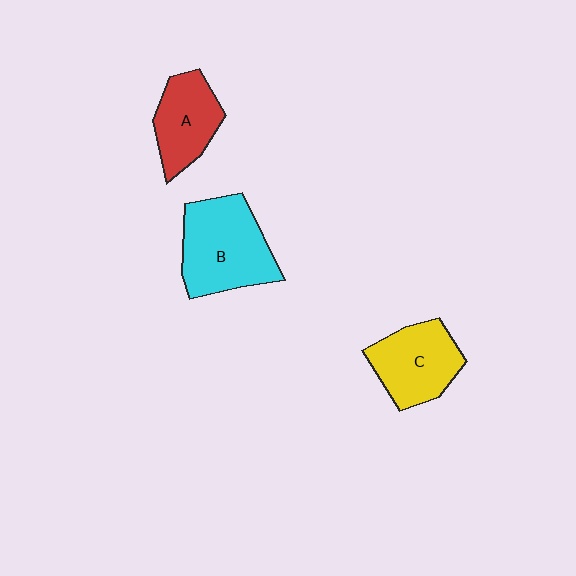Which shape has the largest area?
Shape B (cyan).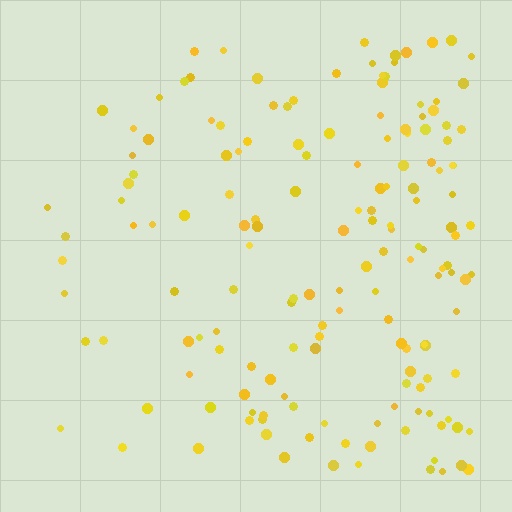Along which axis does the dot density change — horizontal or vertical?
Horizontal.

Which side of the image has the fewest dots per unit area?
The left.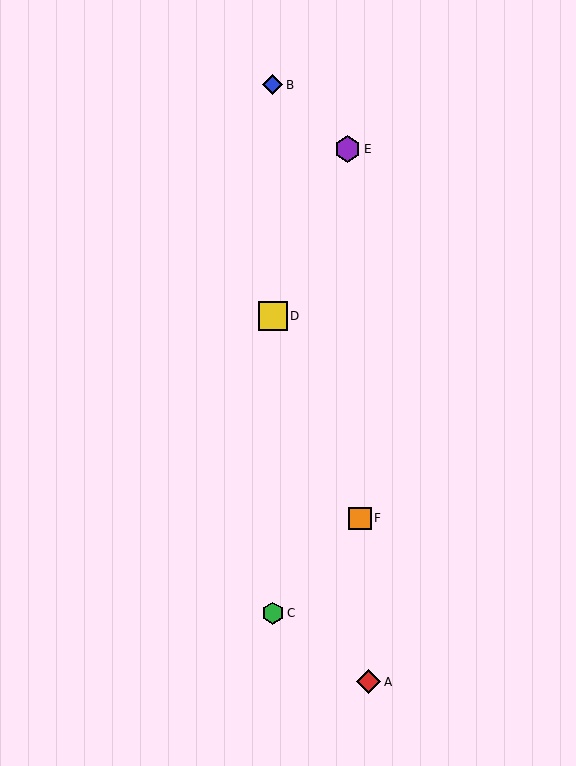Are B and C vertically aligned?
Yes, both are at x≈273.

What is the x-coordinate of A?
Object A is at x≈369.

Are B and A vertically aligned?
No, B is at x≈273 and A is at x≈369.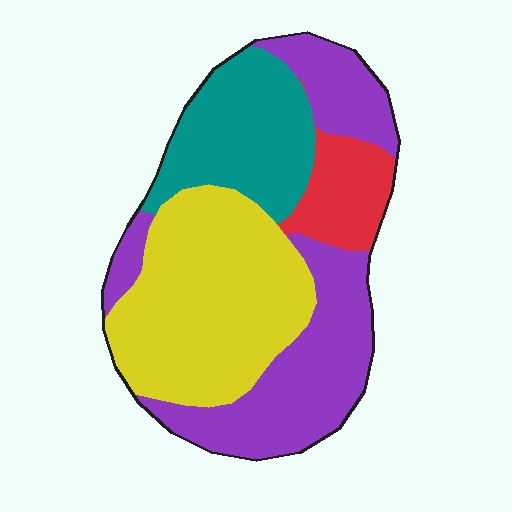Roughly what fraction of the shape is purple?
Purple covers 35% of the shape.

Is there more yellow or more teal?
Yellow.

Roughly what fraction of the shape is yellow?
Yellow covers 35% of the shape.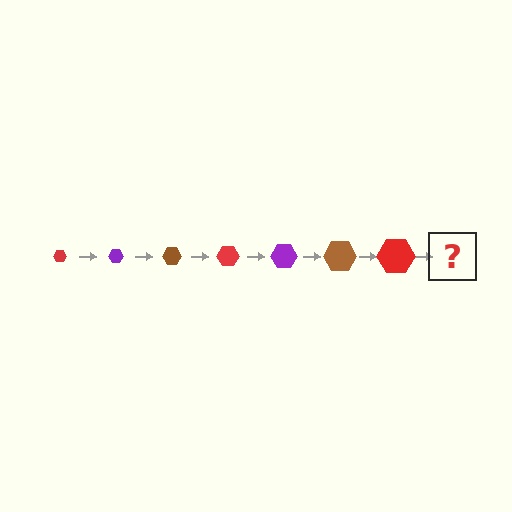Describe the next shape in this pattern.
It should be a purple hexagon, larger than the previous one.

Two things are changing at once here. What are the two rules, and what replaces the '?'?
The two rules are that the hexagon grows larger each step and the color cycles through red, purple, and brown. The '?' should be a purple hexagon, larger than the previous one.